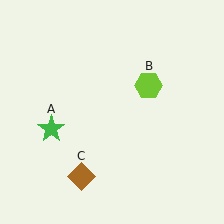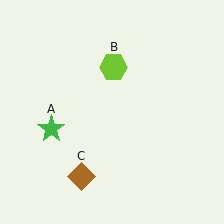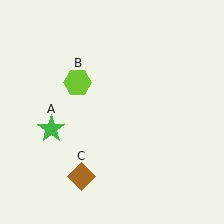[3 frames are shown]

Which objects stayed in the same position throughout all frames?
Green star (object A) and brown diamond (object C) remained stationary.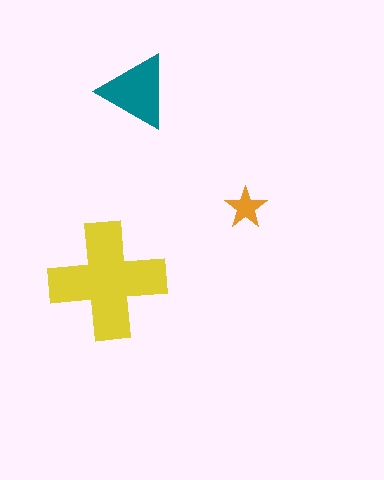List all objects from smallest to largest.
The orange star, the teal triangle, the yellow cross.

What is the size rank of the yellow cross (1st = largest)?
1st.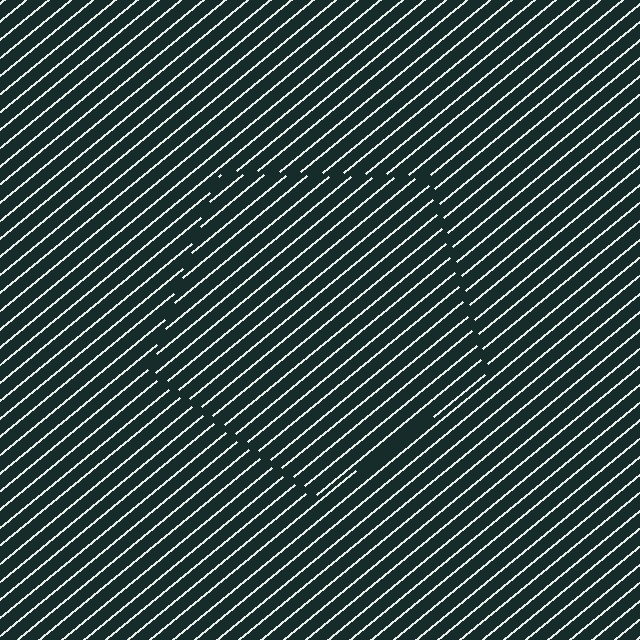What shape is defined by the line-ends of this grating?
An illusory pentagon. The interior of the shape contains the same grating, shifted by half a period — the contour is defined by the phase discontinuity where line-ends from the inner and outer gratings abut.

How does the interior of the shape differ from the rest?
The interior of the shape contains the same grating, shifted by half a period — the contour is defined by the phase discontinuity where line-ends from the inner and outer gratings abut.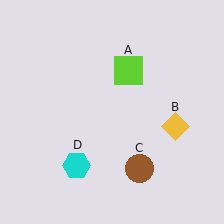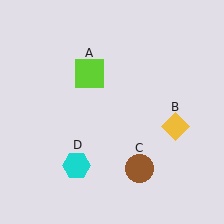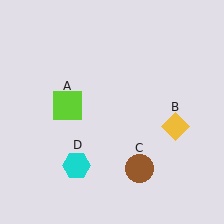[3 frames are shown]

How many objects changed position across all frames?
1 object changed position: lime square (object A).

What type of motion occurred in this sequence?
The lime square (object A) rotated counterclockwise around the center of the scene.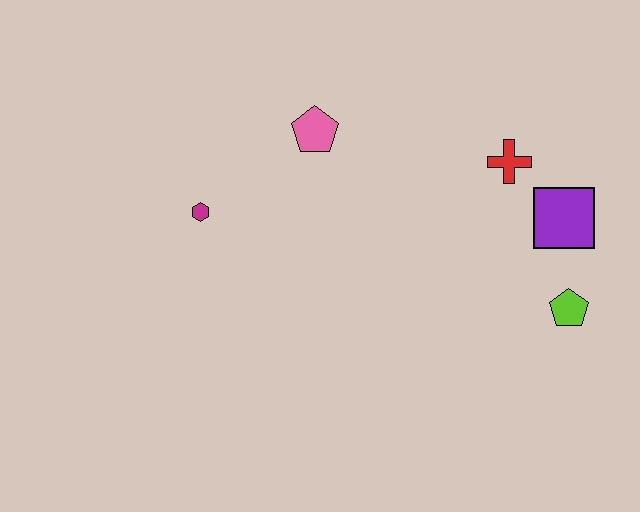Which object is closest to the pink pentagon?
The magenta hexagon is closest to the pink pentagon.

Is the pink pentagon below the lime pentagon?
No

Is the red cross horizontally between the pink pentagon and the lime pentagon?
Yes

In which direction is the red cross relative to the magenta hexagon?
The red cross is to the right of the magenta hexagon.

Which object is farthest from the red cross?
The magenta hexagon is farthest from the red cross.